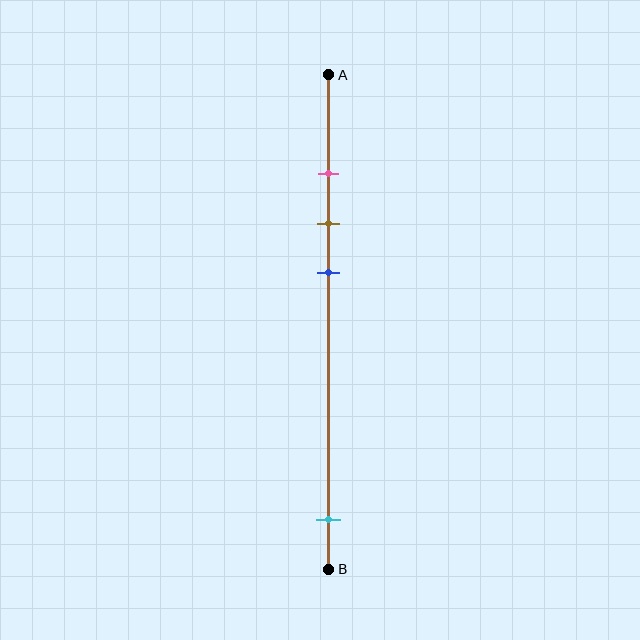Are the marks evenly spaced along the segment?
No, the marks are not evenly spaced.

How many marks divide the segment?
There are 4 marks dividing the segment.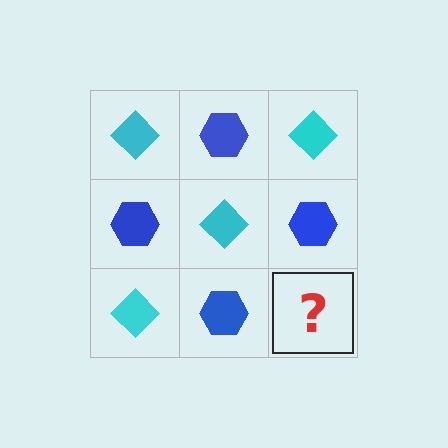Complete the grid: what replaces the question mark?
The question mark should be replaced with a cyan diamond.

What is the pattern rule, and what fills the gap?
The rule is that it alternates cyan diamond and blue hexagon in a checkerboard pattern. The gap should be filled with a cyan diamond.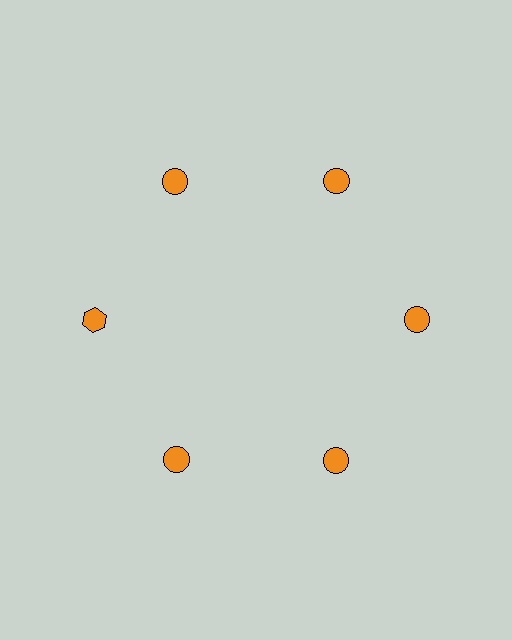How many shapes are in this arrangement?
There are 6 shapes arranged in a ring pattern.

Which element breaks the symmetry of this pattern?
The orange hexagon at roughly the 9 o'clock position breaks the symmetry. All other shapes are orange circles.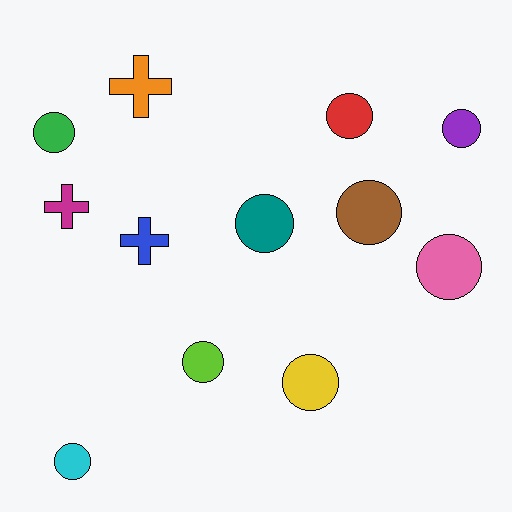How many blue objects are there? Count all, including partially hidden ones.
There is 1 blue object.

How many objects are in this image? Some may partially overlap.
There are 12 objects.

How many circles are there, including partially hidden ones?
There are 9 circles.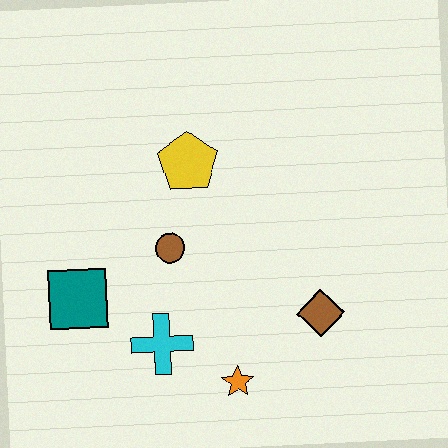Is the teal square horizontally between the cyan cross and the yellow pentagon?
No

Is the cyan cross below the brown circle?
Yes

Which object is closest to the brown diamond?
The orange star is closest to the brown diamond.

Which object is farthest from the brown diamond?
The teal square is farthest from the brown diamond.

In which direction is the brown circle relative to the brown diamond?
The brown circle is to the left of the brown diamond.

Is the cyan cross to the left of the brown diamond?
Yes